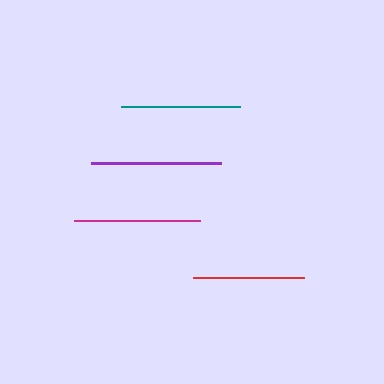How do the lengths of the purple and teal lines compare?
The purple and teal lines are approximately the same length.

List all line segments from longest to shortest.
From longest to shortest: purple, magenta, teal, red.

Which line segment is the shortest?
The red line is the shortest at approximately 110 pixels.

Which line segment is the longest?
The purple line is the longest at approximately 129 pixels.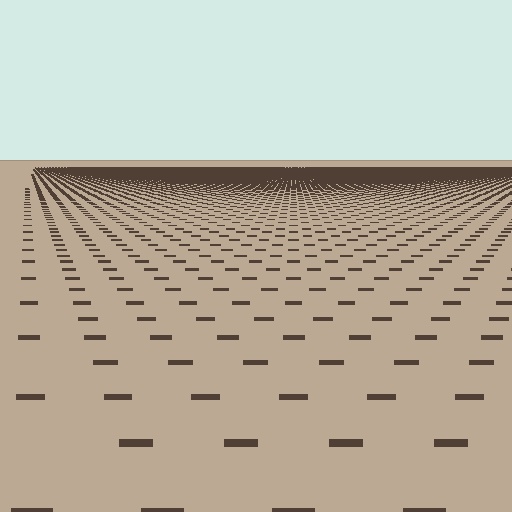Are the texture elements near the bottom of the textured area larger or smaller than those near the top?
Larger. Near the bottom, elements are closer to the viewer and appear at a bigger on-screen size.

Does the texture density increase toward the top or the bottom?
Density increases toward the top.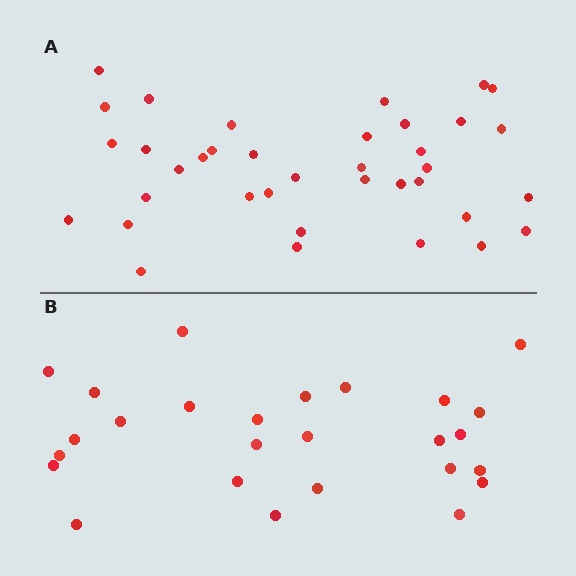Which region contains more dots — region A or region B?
Region A (the top region) has more dots.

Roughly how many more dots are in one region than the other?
Region A has roughly 12 or so more dots than region B.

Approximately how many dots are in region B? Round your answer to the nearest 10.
About 30 dots. (The exact count is 26, which rounds to 30.)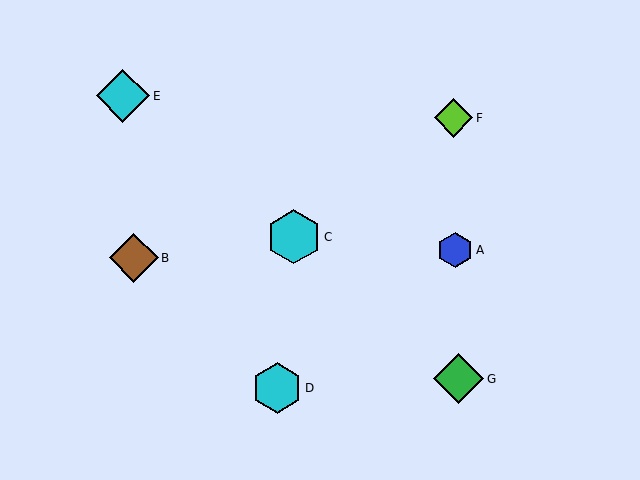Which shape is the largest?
The cyan hexagon (labeled C) is the largest.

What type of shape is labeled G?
Shape G is a green diamond.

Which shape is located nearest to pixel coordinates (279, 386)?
The cyan hexagon (labeled D) at (277, 388) is nearest to that location.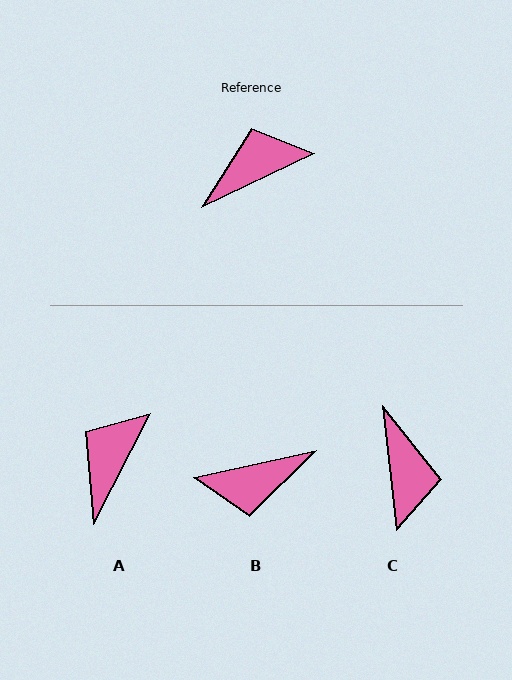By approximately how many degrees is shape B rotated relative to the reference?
Approximately 167 degrees counter-clockwise.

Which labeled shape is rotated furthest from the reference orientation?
B, about 167 degrees away.